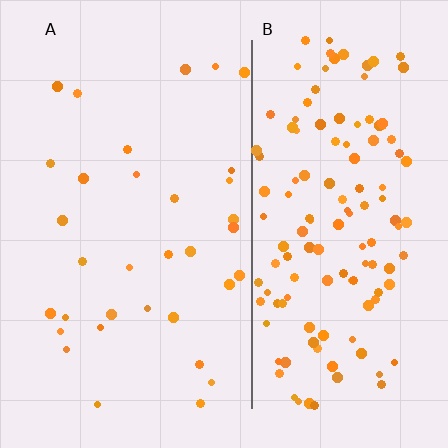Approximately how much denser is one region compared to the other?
Approximately 4.1× — region B over region A.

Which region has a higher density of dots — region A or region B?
B (the right).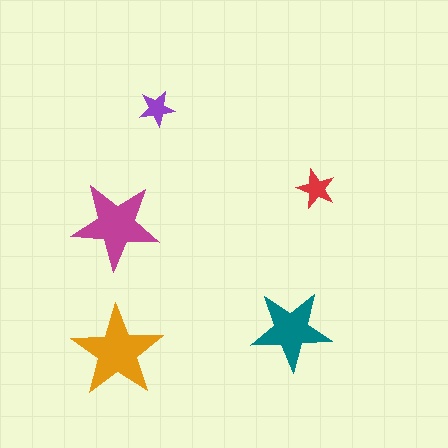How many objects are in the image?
There are 5 objects in the image.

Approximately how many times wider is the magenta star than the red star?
About 2 times wider.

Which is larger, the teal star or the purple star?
The teal one.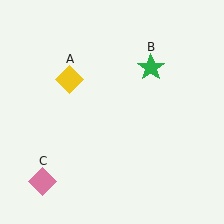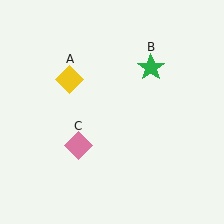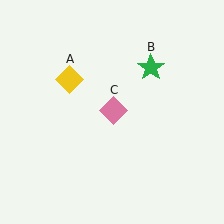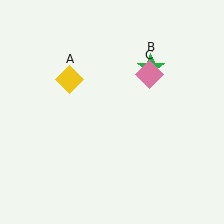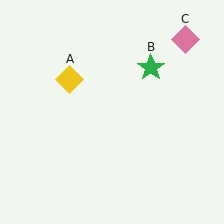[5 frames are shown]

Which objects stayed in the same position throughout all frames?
Yellow diamond (object A) and green star (object B) remained stationary.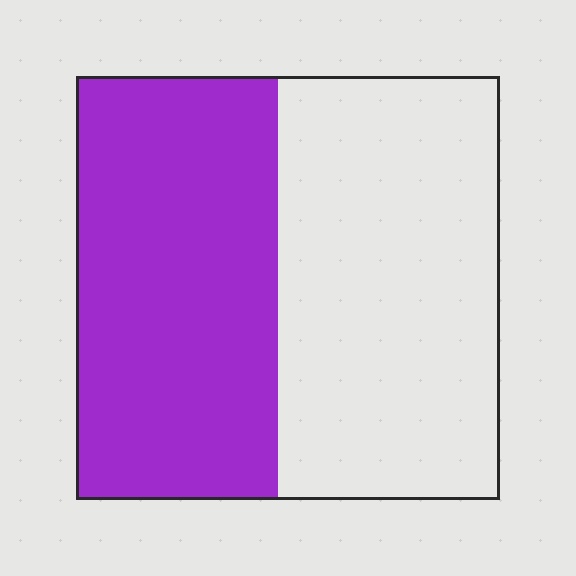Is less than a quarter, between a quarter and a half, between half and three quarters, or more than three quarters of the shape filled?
Between a quarter and a half.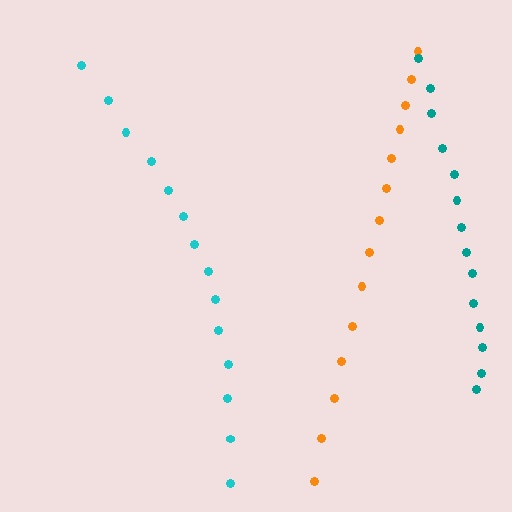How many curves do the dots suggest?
There are 3 distinct paths.